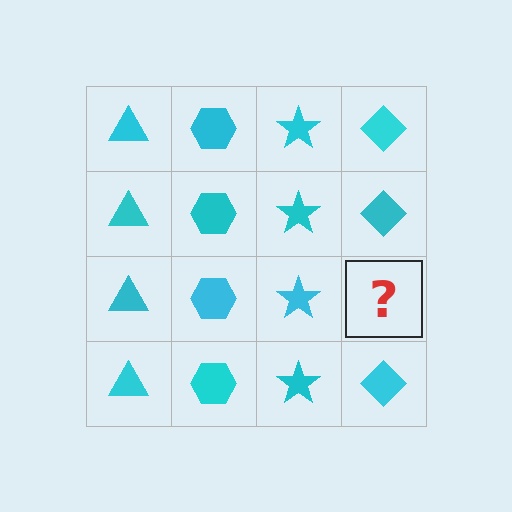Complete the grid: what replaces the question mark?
The question mark should be replaced with a cyan diamond.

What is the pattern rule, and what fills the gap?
The rule is that each column has a consistent shape. The gap should be filled with a cyan diamond.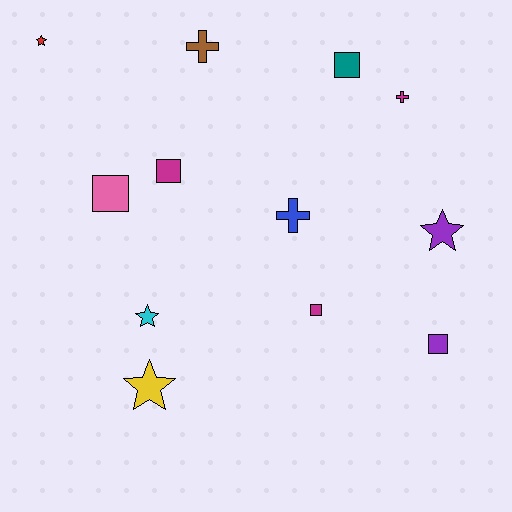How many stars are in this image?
There are 4 stars.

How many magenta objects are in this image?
There are 3 magenta objects.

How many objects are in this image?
There are 12 objects.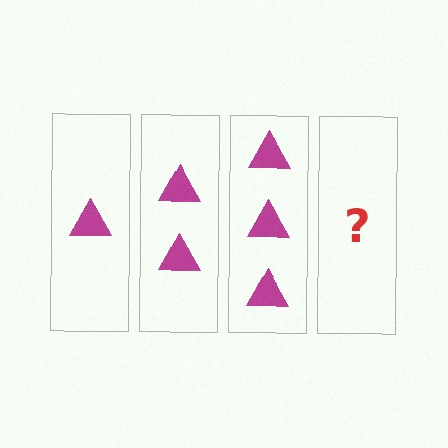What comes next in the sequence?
The next element should be 4 triangles.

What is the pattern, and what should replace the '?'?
The pattern is that each step adds one more triangle. The '?' should be 4 triangles.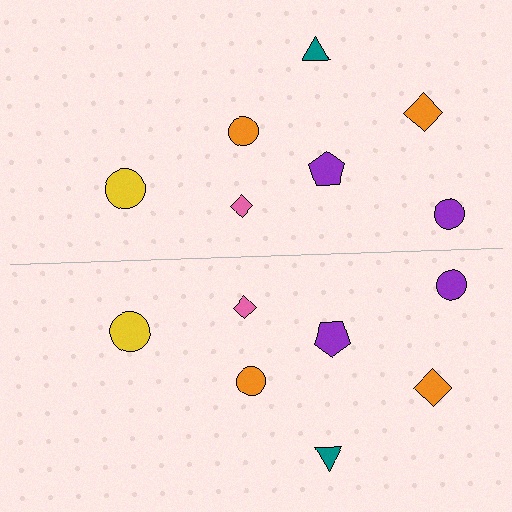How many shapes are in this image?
There are 14 shapes in this image.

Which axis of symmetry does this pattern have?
The pattern has a horizontal axis of symmetry running through the center of the image.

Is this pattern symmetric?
Yes, this pattern has bilateral (reflection) symmetry.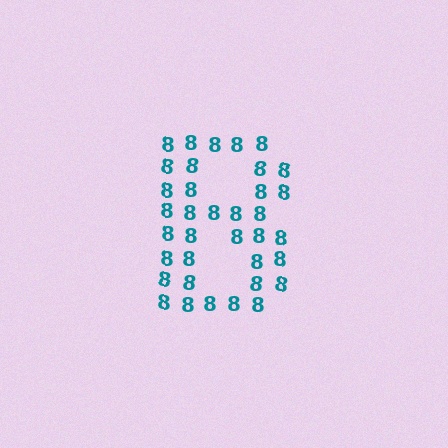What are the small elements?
The small elements are digit 8's.